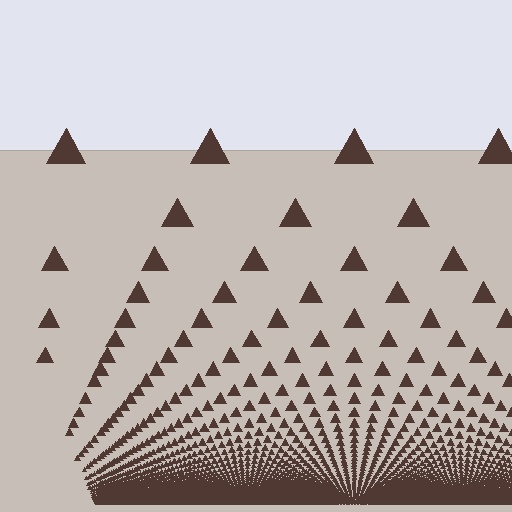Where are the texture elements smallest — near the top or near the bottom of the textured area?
Near the bottom.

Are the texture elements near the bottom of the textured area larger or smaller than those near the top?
Smaller. The gradient is inverted — elements near the bottom are smaller and denser.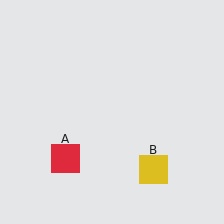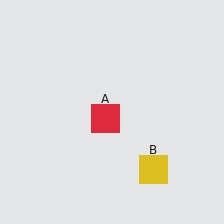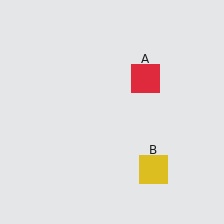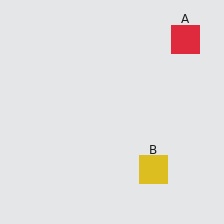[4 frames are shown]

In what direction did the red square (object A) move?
The red square (object A) moved up and to the right.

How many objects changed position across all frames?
1 object changed position: red square (object A).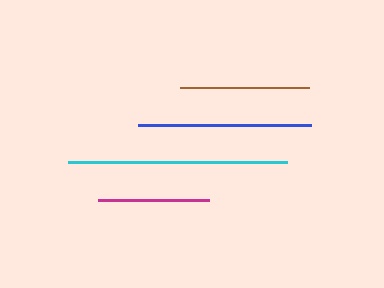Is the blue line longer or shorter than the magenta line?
The blue line is longer than the magenta line.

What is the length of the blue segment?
The blue segment is approximately 173 pixels long.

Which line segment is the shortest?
The magenta line is the shortest at approximately 111 pixels.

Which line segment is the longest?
The cyan line is the longest at approximately 219 pixels.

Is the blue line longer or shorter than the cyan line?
The cyan line is longer than the blue line.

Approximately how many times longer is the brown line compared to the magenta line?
The brown line is approximately 1.2 times the length of the magenta line.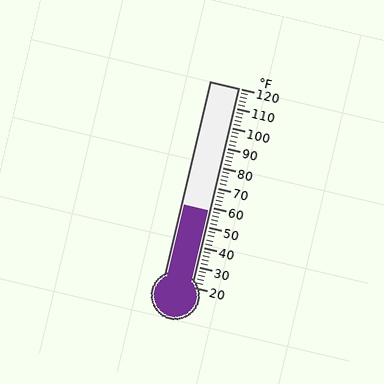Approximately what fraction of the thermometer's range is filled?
The thermometer is filled to approximately 40% of its range.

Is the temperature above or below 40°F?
The temperature is above 40°F.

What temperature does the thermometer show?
The thermometer shows approximately 58°F.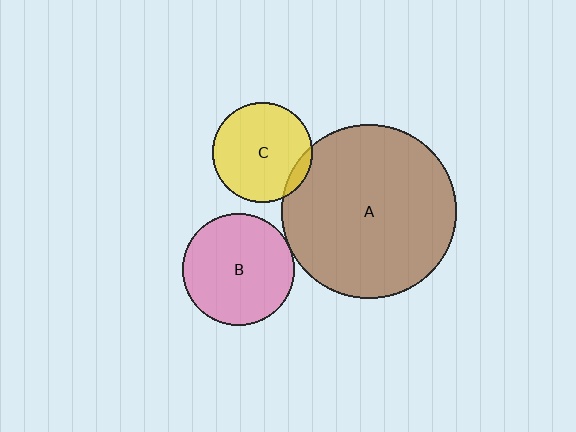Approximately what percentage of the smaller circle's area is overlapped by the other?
Approximately 5%.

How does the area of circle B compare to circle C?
Approximately 1.3 times.